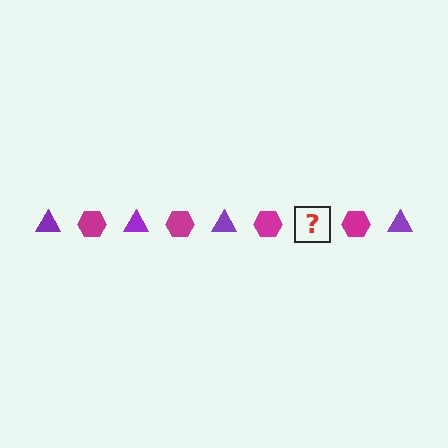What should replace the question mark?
The question mark should be replaced with a purple triangle.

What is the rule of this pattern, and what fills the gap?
The rule is that the pattern alternates between purple triangle and magenta hexagon. The gap should be filled with a purple triangle.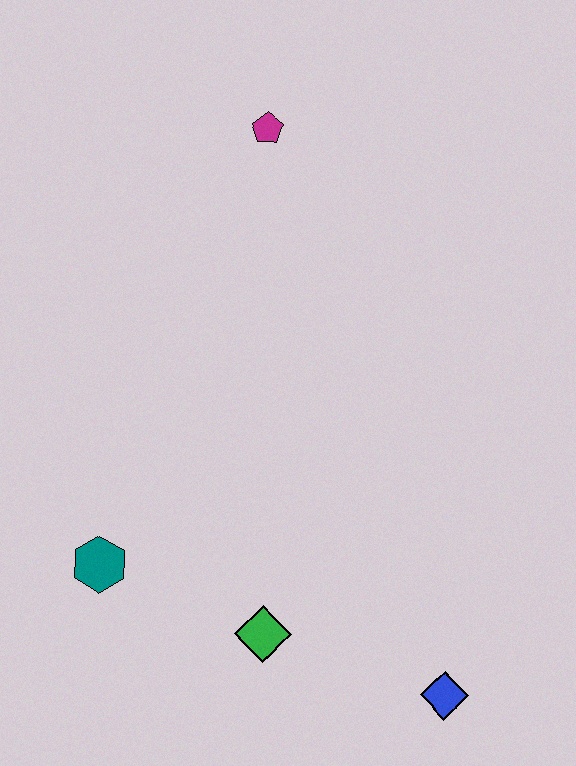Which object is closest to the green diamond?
The teal hexagon is closest to the green diamond.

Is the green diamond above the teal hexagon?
No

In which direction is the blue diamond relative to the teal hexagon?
The blue diamond is to the right of the teal hexagon.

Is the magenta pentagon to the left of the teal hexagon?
No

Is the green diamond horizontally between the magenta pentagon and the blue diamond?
Yes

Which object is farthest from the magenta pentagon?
The blue diamond is farthest from the magenta pentagon.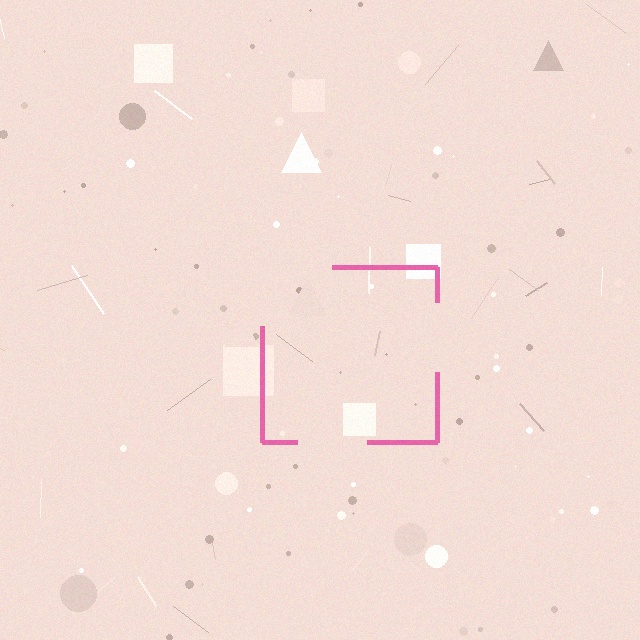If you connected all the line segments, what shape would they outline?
They would outline a square.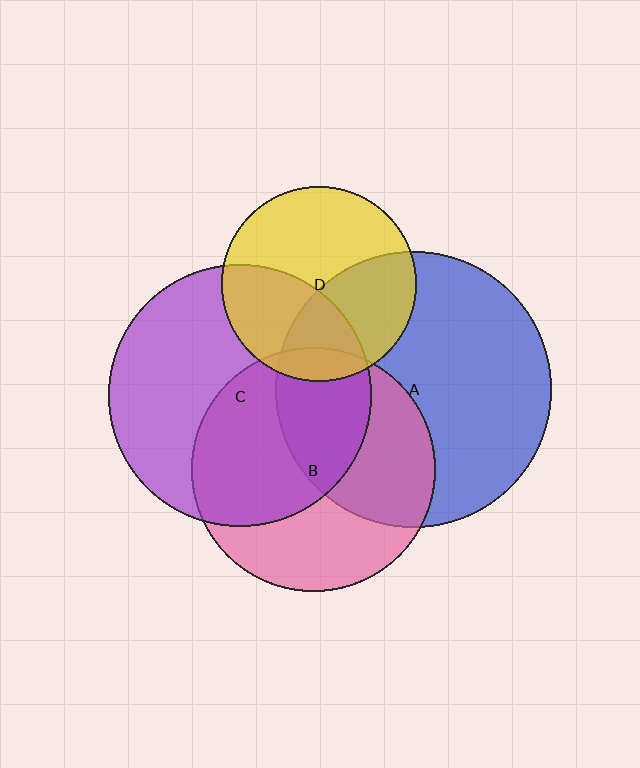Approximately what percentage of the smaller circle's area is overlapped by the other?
Approximately 55%.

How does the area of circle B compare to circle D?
Approximately 1.6 times.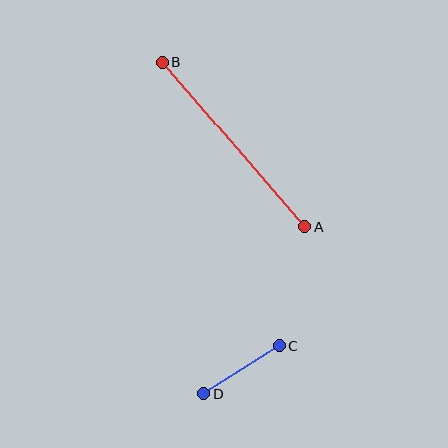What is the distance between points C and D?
The distance is approximately 89 pixels.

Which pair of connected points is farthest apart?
Points A and B are farthest apart.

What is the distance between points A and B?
The distance is approximately 217 pixels.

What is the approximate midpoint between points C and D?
The midpoint is at approximately (241, 370) pixels.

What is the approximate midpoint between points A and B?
The midpoint is at approximately (234, 145) pixels.